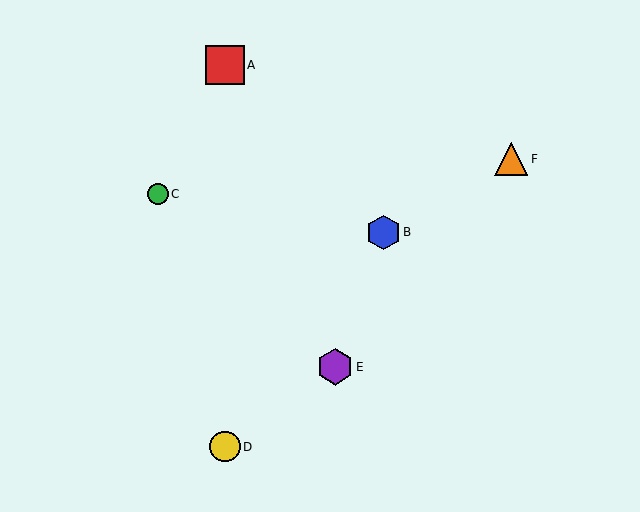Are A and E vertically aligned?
No, A is at x≈225 and E is at x≈335.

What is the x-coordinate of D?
Object D is at x≈225.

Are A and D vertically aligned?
Yes, both are at x≈225.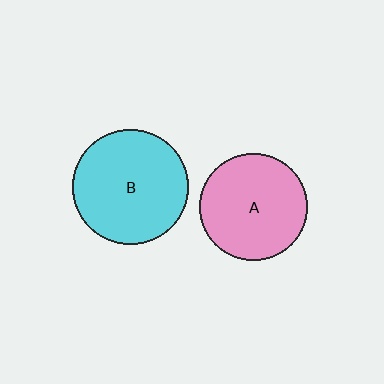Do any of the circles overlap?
No, none of the circles overlap.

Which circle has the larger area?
Circle B (cyan).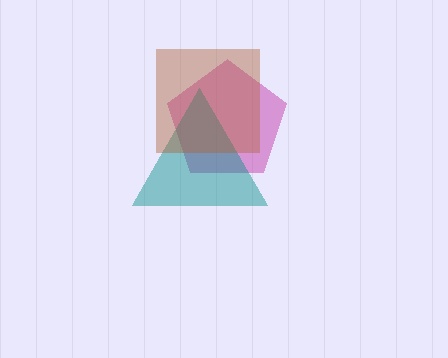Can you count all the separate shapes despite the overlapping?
Yes, there are 3 separate shapes.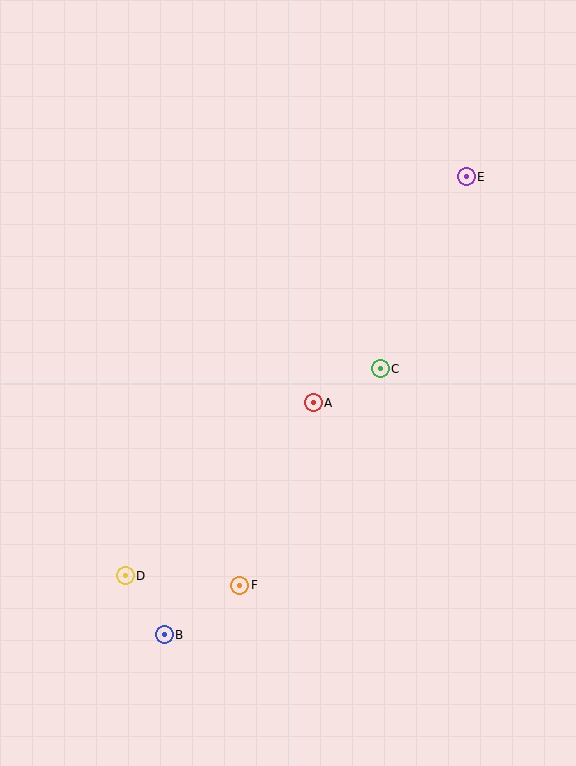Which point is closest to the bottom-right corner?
Point F is closest to the bottom-right corner.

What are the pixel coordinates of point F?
Point F is at (240, 585).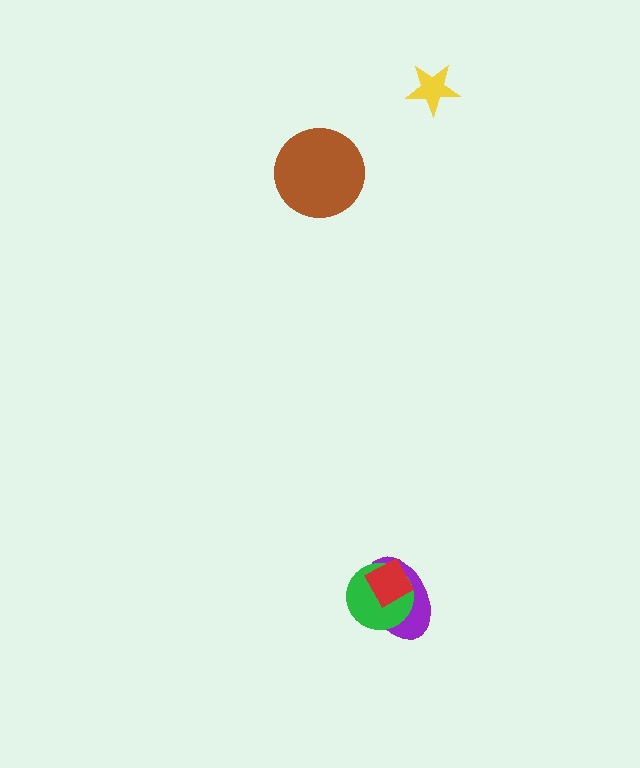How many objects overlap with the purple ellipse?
2 objects overlap with the purple ellipse.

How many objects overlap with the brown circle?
0 objects overlap with the brown circle.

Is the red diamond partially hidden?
No, no other shape covers it.